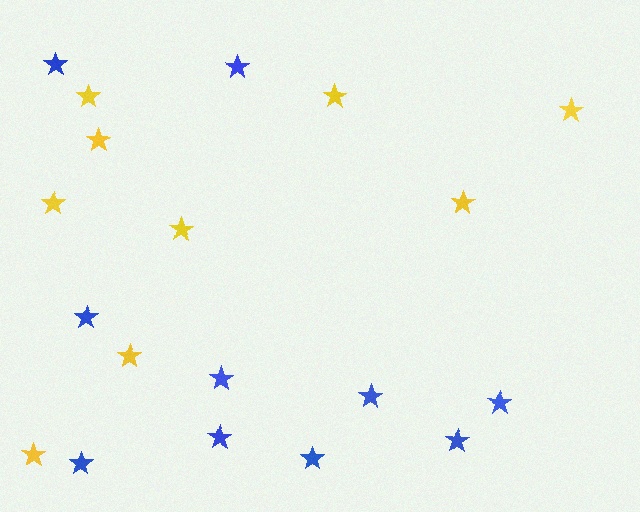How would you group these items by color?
There are 2 groups: one group of blue stars (10) and one group of yellow stars (9).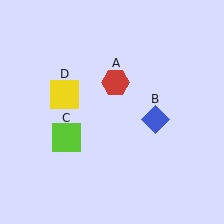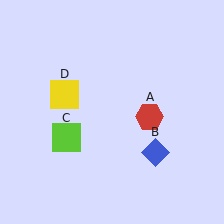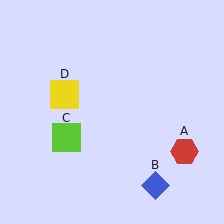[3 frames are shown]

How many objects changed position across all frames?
2 objects changed position: red hexagon (object A), blue diamond (object B).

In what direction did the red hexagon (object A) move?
The red hexagon (object A) moved down and to the right.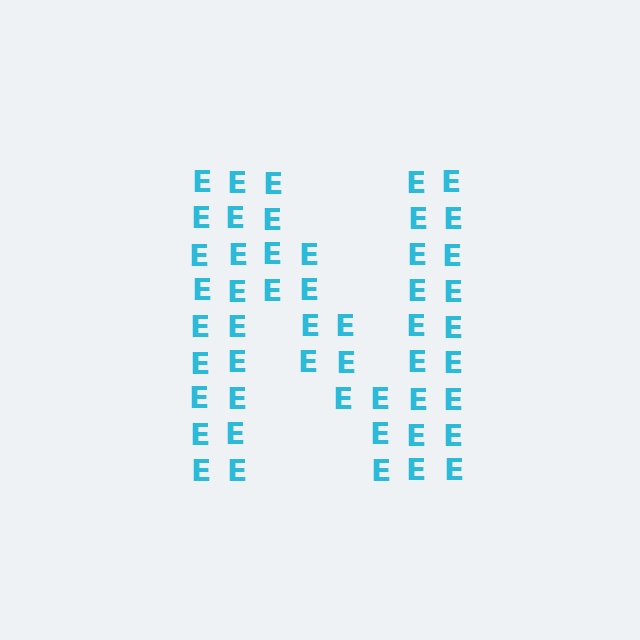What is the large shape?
The large shape is the letter N.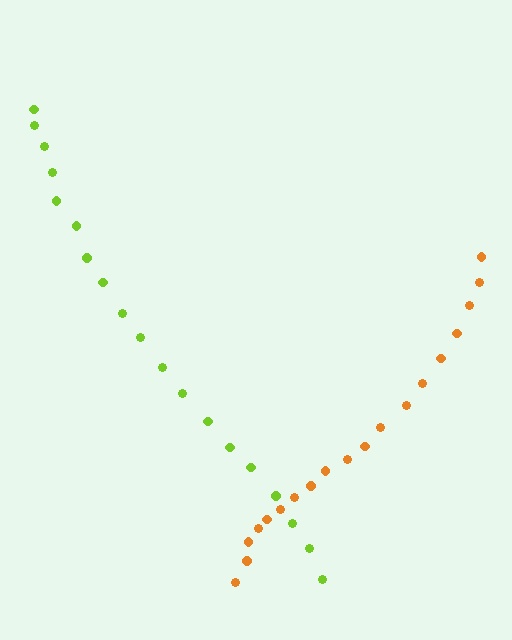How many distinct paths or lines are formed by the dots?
There are 2 distinct paths.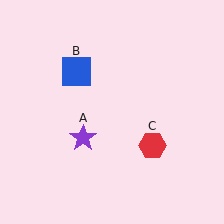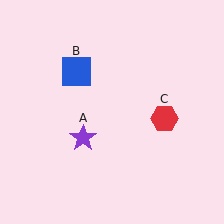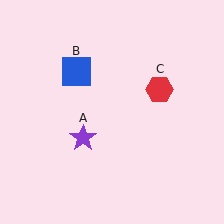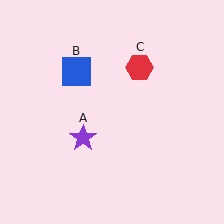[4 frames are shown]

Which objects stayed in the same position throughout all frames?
Purple star (object A) and blue square (object B) remained stationary.